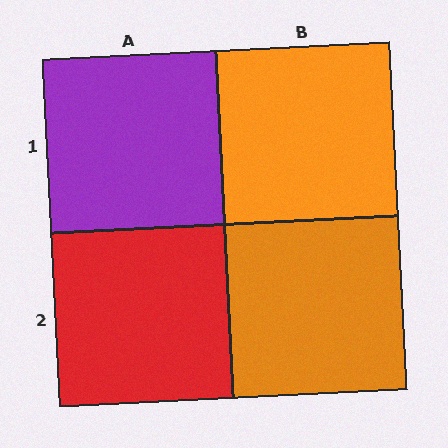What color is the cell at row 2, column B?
Orange.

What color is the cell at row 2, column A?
Red.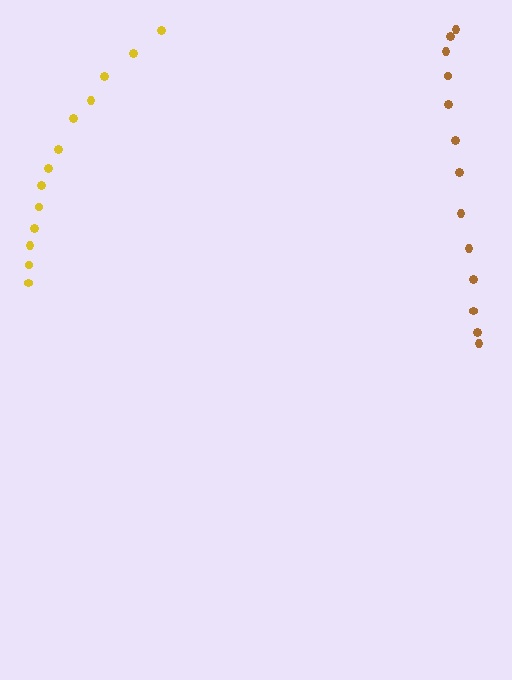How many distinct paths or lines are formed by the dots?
There are 2 distinct paths.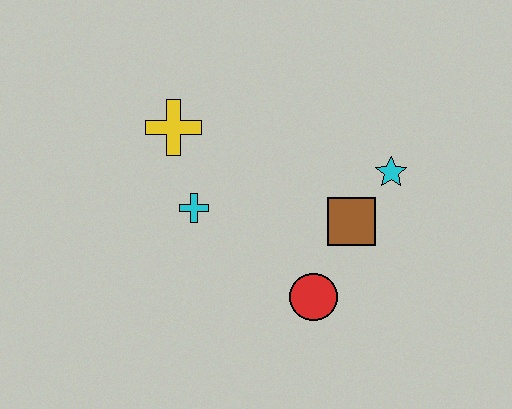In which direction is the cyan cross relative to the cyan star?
The cyan cross is to the left of the cyan star.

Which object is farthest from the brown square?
The yellow cross is farthest from the brown square.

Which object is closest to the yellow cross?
The cyan cross is closest to the yellow cross.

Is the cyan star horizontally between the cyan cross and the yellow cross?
No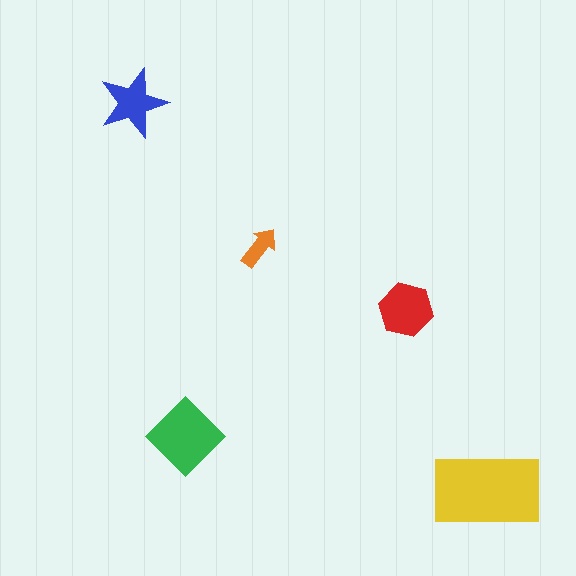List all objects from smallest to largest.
The orange arrow, the blue star, the red hexagon, the green diamond, the yellow rectangle.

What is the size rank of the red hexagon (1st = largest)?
3rd.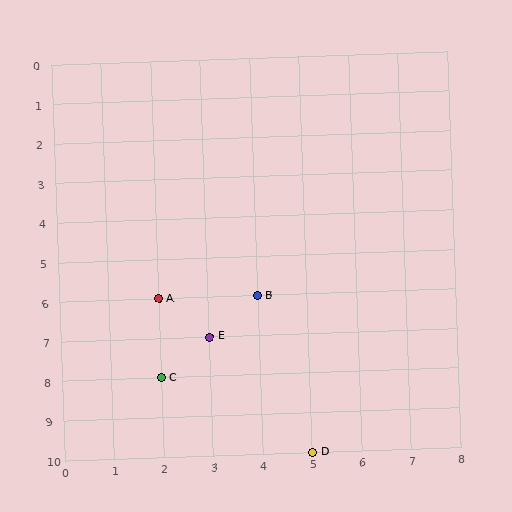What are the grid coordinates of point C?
Point C is at grid coordinates (2, 8).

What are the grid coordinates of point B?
Point B is at grid coordinates (4, 6).